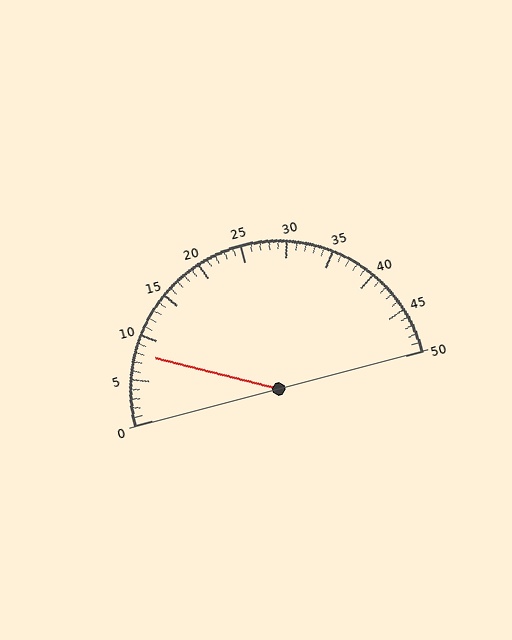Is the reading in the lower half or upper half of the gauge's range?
The reading is in the lower half of the range (0 to 50).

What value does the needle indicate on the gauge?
The needle indicates approximately 8.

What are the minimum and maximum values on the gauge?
The gauge ranges from 0 to 50.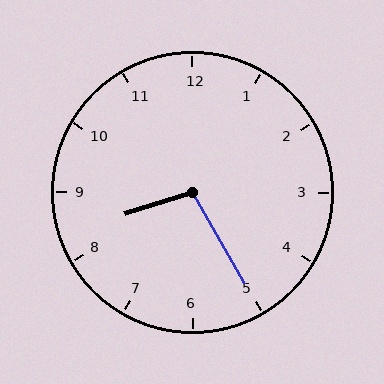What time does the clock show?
8:25.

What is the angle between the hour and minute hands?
Approximately 102 degrees.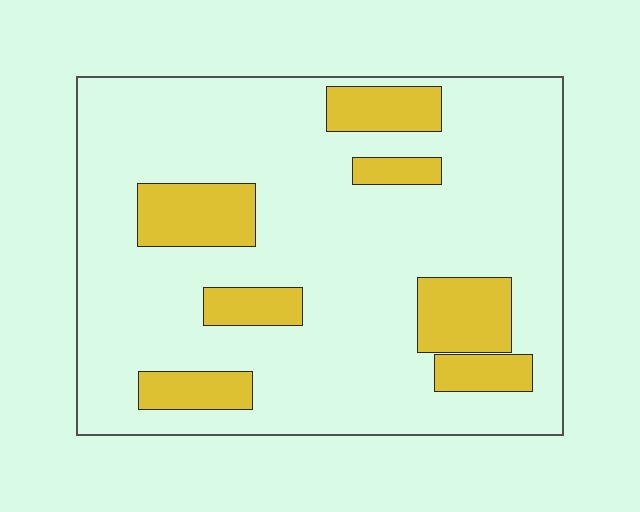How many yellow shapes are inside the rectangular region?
7.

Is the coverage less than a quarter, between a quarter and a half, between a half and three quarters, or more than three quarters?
Less than a quarter.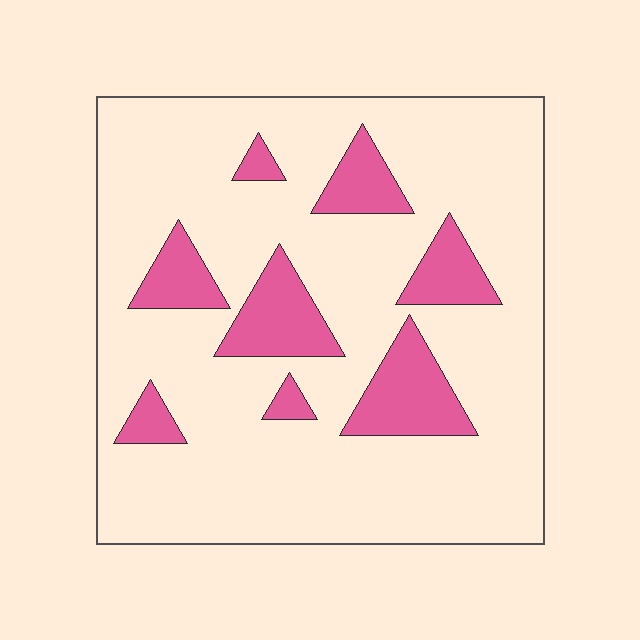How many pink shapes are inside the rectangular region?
8.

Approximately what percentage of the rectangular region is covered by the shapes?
Approximately 20%.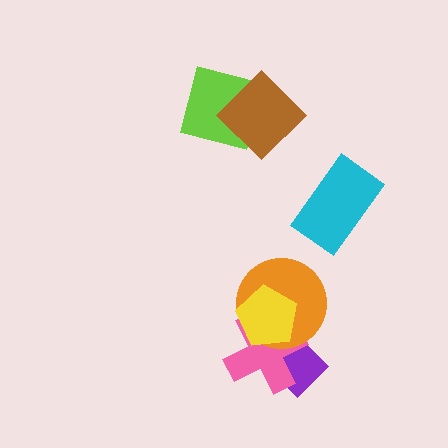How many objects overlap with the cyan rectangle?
0 objects overlap with the cyan rectangle.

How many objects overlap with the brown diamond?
1 object overlaps with the brown diamond.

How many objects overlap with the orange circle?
3 objects overlap with the orange circle.